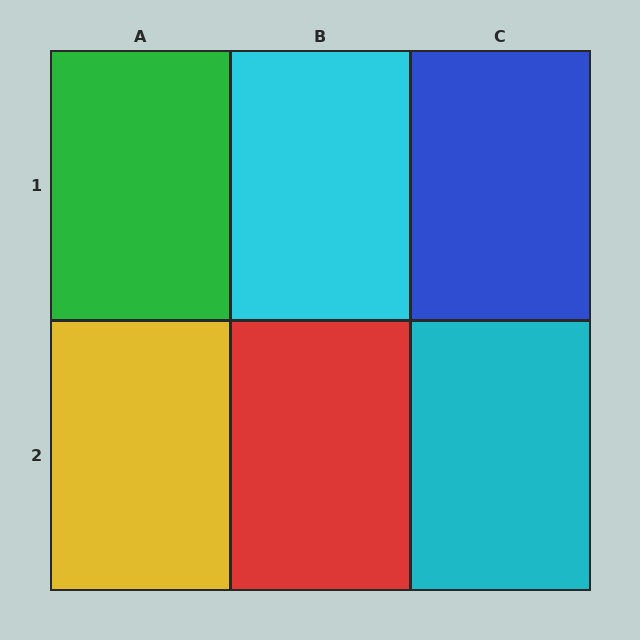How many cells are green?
1 cell is green.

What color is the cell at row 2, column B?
Red.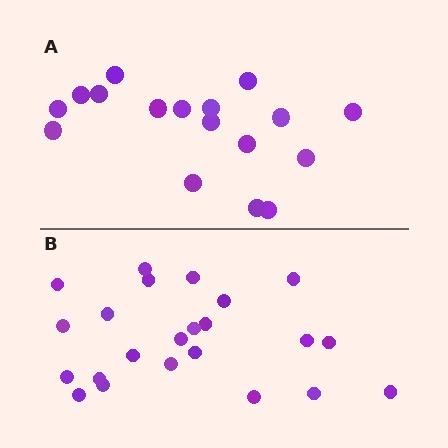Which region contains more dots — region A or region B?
Region B (the bottom region) has more dots.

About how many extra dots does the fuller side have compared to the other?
Region B has about 6 more dots than region A.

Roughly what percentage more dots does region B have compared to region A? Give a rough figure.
About 35% more.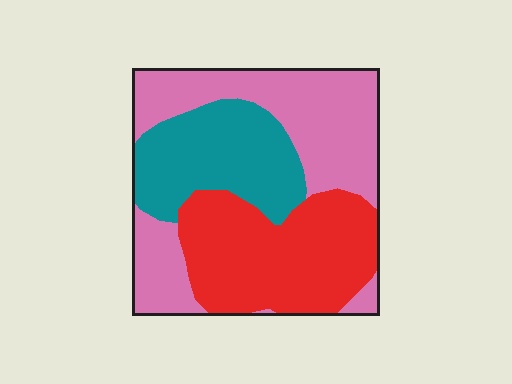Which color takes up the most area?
Pink, at roughly 40%.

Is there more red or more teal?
Red.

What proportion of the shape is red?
Red takes up between a third and a half of the shape.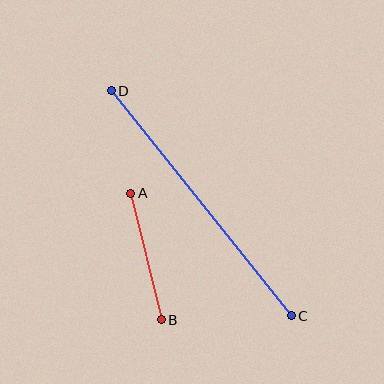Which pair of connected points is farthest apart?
Points C and D are farthest apart.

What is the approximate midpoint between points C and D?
The midpoint is at approximately (201, 203) pixels.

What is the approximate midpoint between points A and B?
The midpoint is at approximately (146, 257) pixels.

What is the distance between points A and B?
The distance is approximately 130 pixels.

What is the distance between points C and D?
The distance is approximately 288 pixels.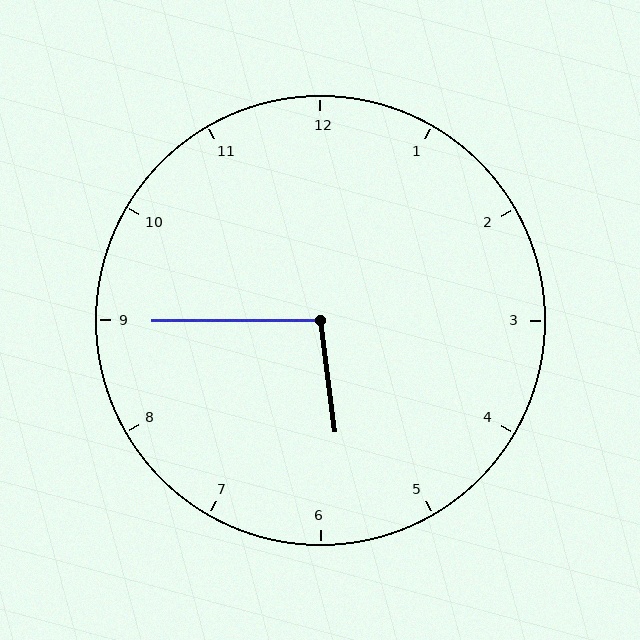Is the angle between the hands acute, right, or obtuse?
It is obtuse.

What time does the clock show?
5:45.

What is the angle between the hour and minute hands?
Approximately 98 degrees.